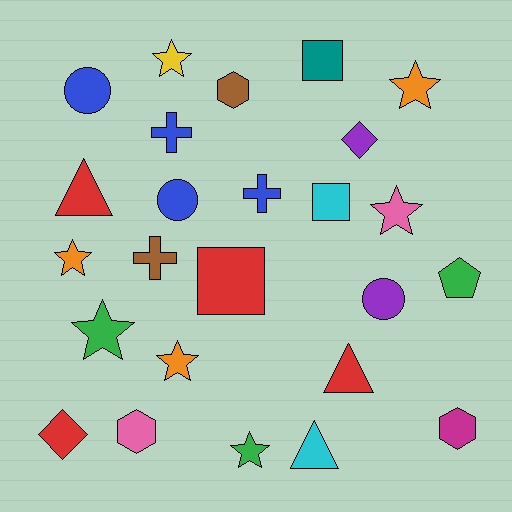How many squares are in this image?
There are 3 squares.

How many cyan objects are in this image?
There are 2 cyan objects.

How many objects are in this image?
There are 25 objects.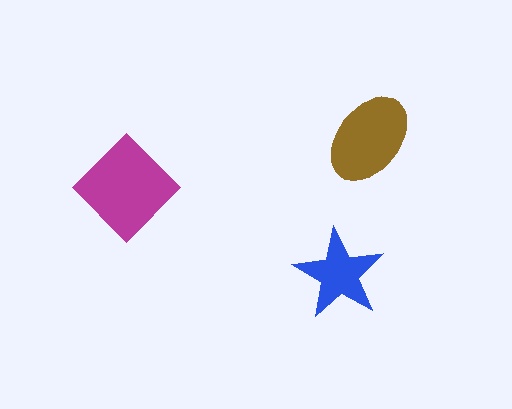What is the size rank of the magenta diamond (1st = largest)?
1st.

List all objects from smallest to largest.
The blue star, the brown ellipse, the magenta diamond.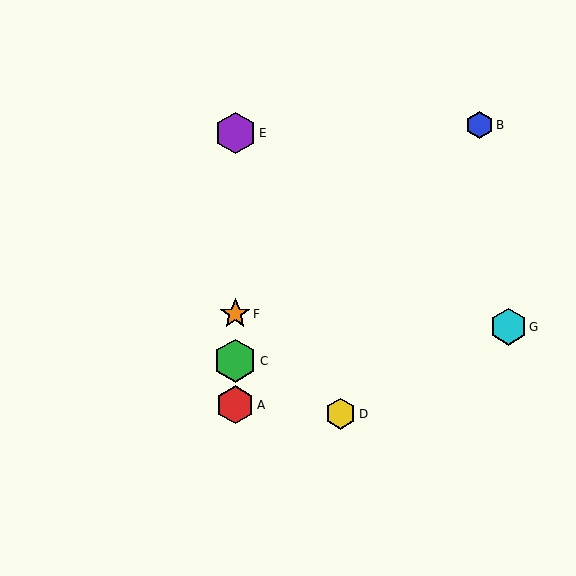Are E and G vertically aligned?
No, E is at x≈235 and G is at x≈508.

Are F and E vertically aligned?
Yes, both are at x≈235.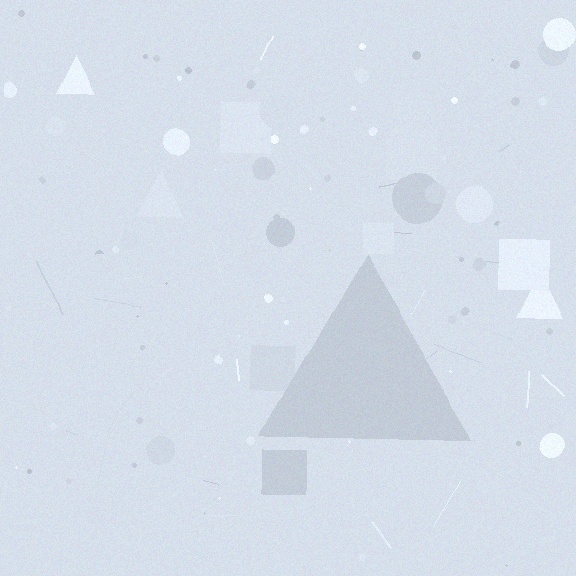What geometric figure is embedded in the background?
A triangle is embedded in the background.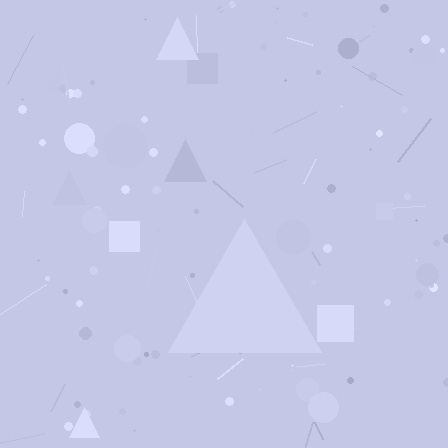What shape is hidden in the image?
A triangle is hidden in the image.